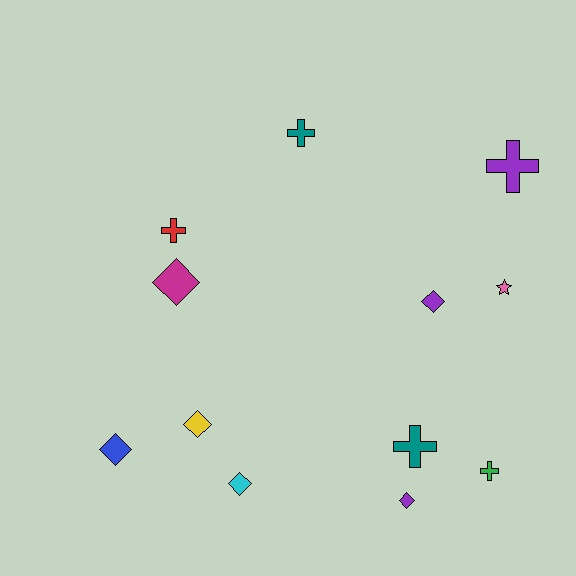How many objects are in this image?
There are 12 objects.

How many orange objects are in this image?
There are no orange objects.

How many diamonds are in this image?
There are 6 diamonds.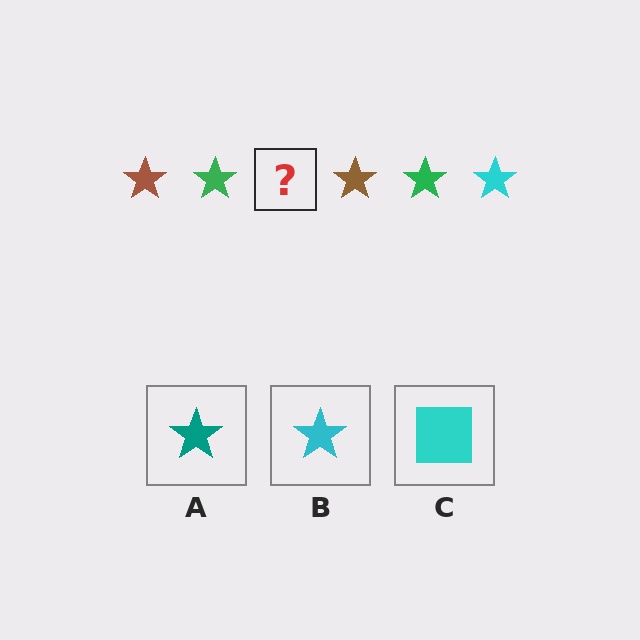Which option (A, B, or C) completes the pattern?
B.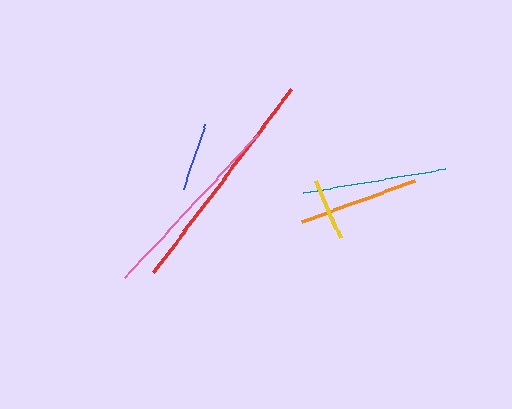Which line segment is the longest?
The red line is the longest at approximately 229 pixels.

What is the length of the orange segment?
The orange segment is approximately 119 pixels long.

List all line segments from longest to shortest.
From longest to shortest: red, pink, teal, orange, blue, yellow.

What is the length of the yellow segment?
The yellow segment is approximately 63 pixels long.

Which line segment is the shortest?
The yellow line is the shortest at approximately 63 pixels.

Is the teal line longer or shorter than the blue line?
The teal line is longer than the blue line.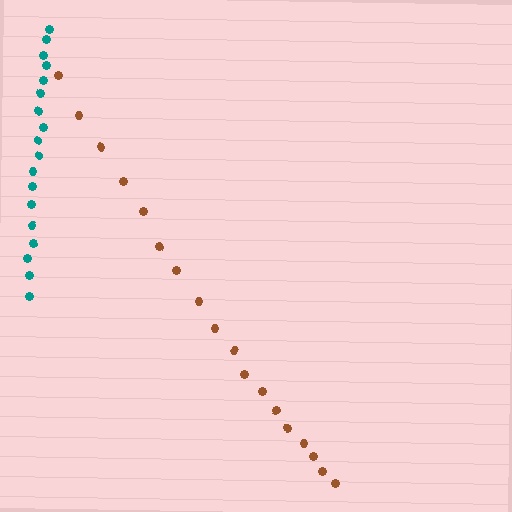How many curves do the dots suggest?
There are 2 distinct paths.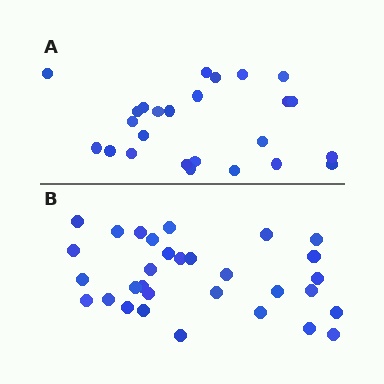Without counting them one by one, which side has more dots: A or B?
Region B (the bottom region) has more dots.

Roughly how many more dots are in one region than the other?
Region B has about 6 more dots than region A.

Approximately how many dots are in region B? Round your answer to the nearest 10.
About 30 dots. (The exact count is 31, which rounds to 30.)